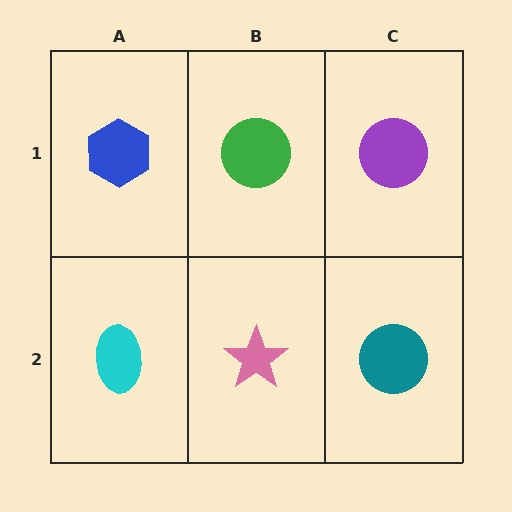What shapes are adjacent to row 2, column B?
A green circle (row 1, column B), a cyan ellipse (row 2, column A), a teal circle (row 2, column C).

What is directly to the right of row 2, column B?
A teal circle.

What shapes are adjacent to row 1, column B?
A pink star (row 2, column B), a blue hexagon (row 1, column A), a purple circle (row 1, column C).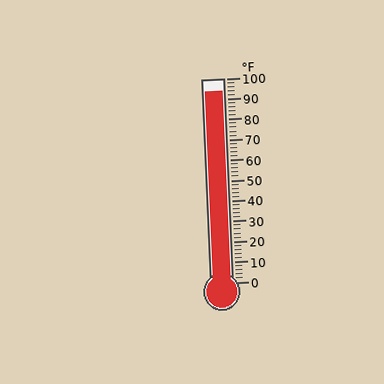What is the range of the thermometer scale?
The thermometer scale ranges from 0°F to 100°F.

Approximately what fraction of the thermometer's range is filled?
The thermometer is filled to approximately 95% of its range.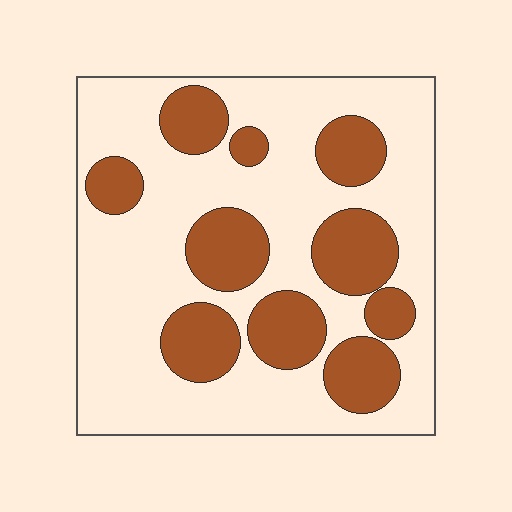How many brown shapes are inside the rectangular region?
10.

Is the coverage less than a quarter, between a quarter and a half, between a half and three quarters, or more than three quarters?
Between a quarter and a half.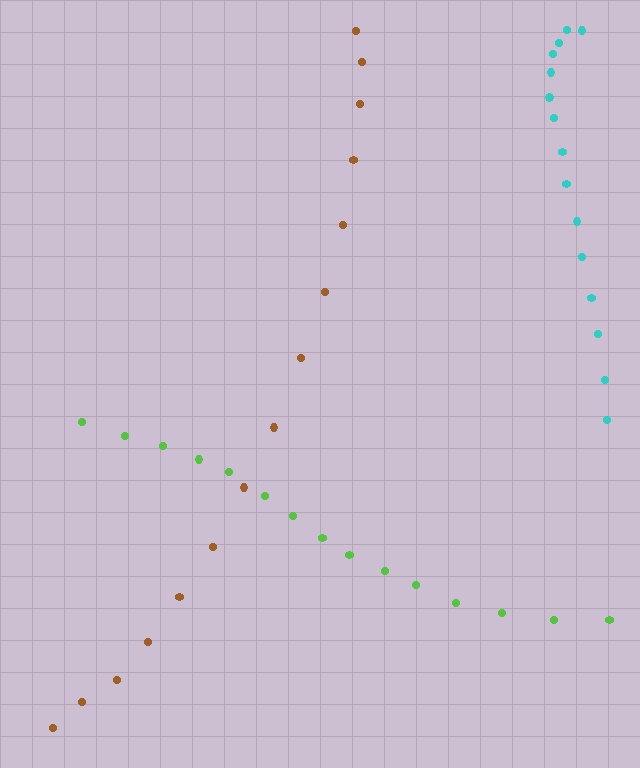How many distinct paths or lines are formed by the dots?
There are 3 distinct paths.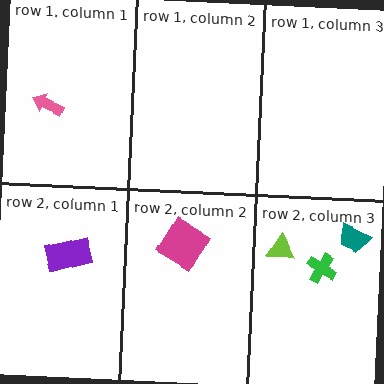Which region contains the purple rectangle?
The row 2, column 1 region.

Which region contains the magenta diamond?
The row 2, column 2 region.